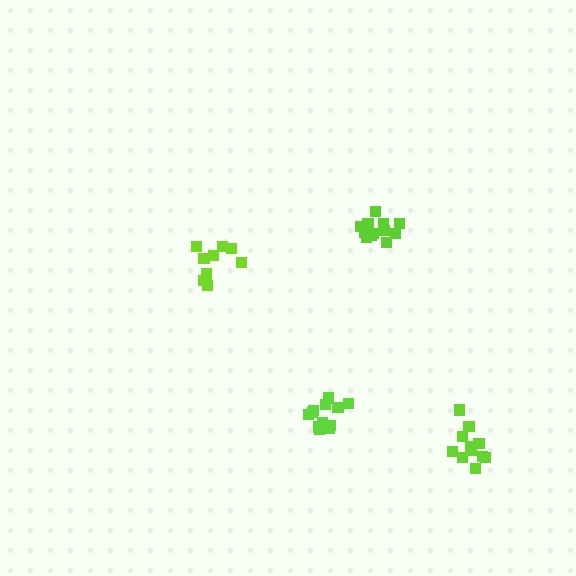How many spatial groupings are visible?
There are 4 spatial groupings.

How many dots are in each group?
Group 1: 13 dots, Group 2: 11 dots, Group 3: 13 dots, Group 4: 10 dots (47 total).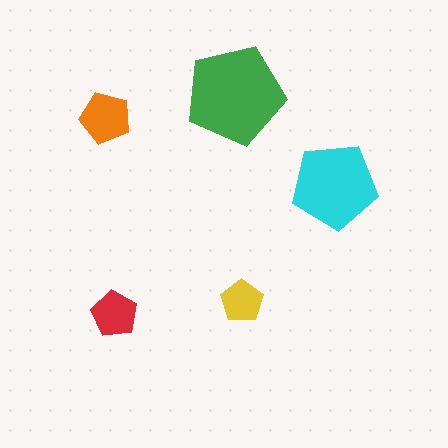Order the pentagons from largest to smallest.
the green one, the cyan one, the orange one, the red one, the yellow one.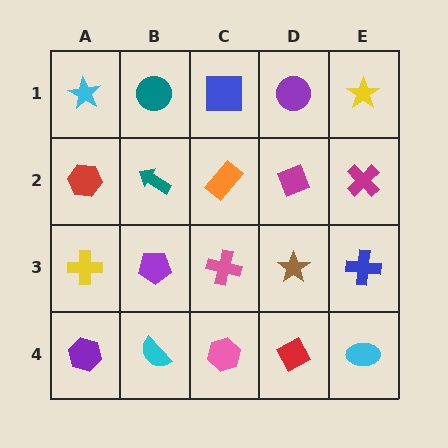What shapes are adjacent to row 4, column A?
A yellow cross (row 3, column A), a cyan semicircle (row 4, column B).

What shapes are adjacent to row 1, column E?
A magenta cross (row 2, column E), a purple circle (row 1, column D).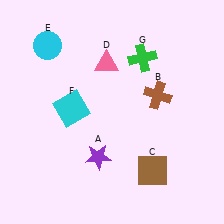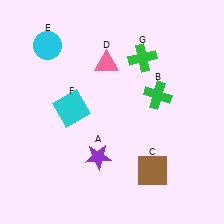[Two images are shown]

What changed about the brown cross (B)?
In Image 1, B is brown. In Image 2, it changed to green.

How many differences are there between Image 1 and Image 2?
There is 1 difference between the two images.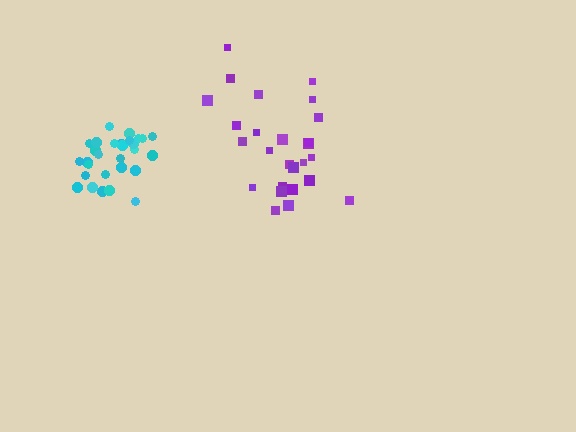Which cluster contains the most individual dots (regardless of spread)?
Cyan (29).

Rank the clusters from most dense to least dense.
cyan, purple.